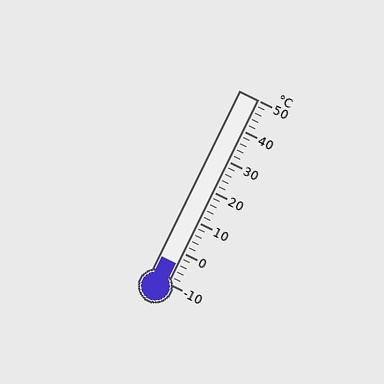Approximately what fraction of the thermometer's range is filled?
The thermometer is filled to approximately 10% of its range.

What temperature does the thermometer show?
The thermometer shows approximately -4°C.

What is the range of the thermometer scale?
The thermometer scale ranges from -10°C to 50°C.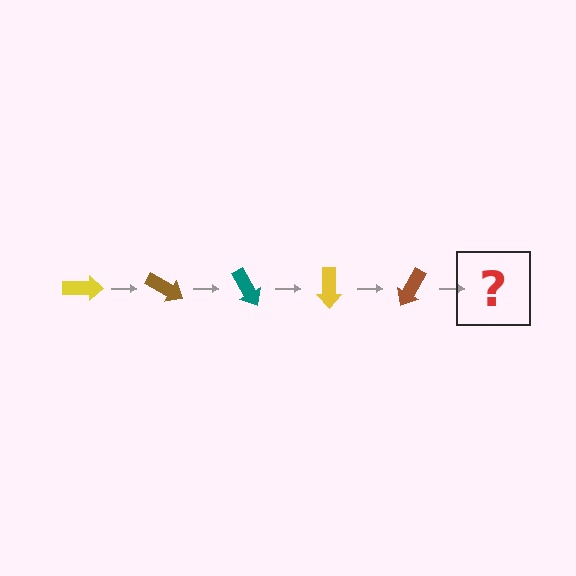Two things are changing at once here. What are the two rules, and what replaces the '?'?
The two rules are that it rotates 30 degrees each step and the color cycles through yellow, brown, and teal. The '?' should be a teal arrow, rotated 150 degrees from the start.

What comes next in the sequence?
The next element should be a teal arrow, rotated 150 degrees from the start.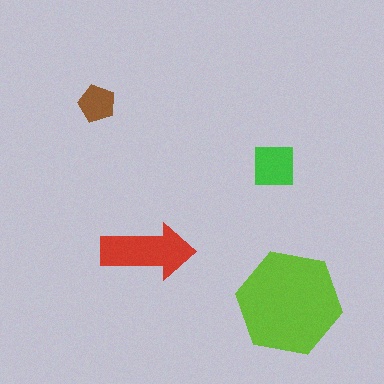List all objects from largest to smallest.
The lime hexagon, the red arrow, the green square, the brown pentagon.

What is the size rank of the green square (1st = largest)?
3rd.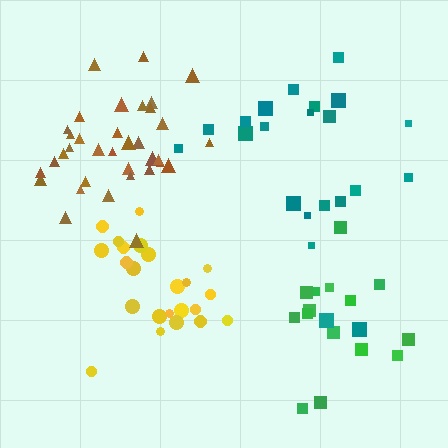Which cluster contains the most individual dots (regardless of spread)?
Brown (35).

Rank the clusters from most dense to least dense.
brown, yellow, green, teal.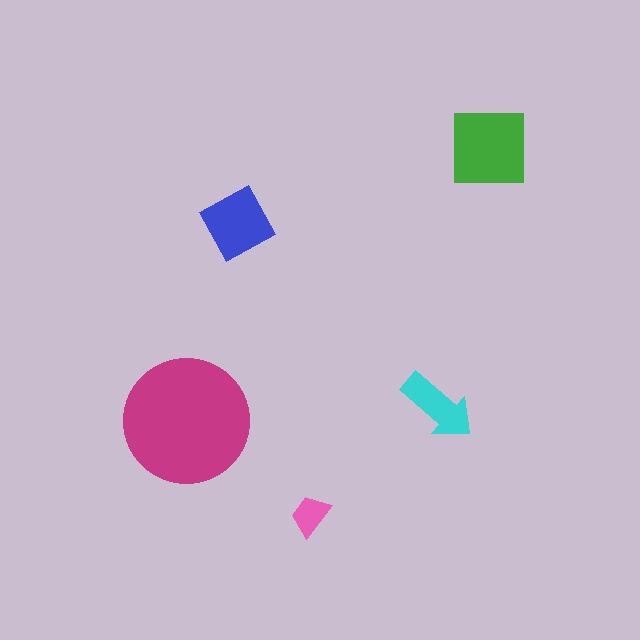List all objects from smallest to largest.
The pink trapezoid, the cyan arrow, the blue diamond, the green square, the magenta circle.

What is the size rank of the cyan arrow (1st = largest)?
4th.